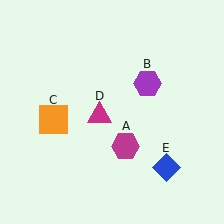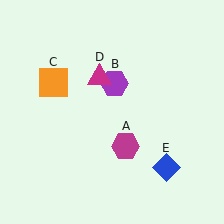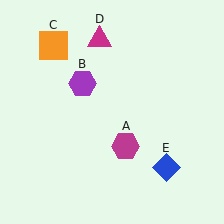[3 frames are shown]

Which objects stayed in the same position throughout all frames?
Magenta hexagon (object A) and blue diamond (object E) remained stationary.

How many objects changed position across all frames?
3 objects changed position: purple hexagon (object B), orange square (object C), magenta triangle (object D).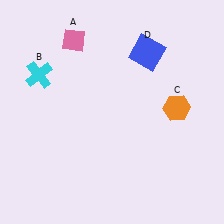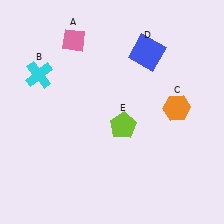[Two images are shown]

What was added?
A lime pentagon (E) was added in Image 2.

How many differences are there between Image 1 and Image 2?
There is 1 difference between the two images.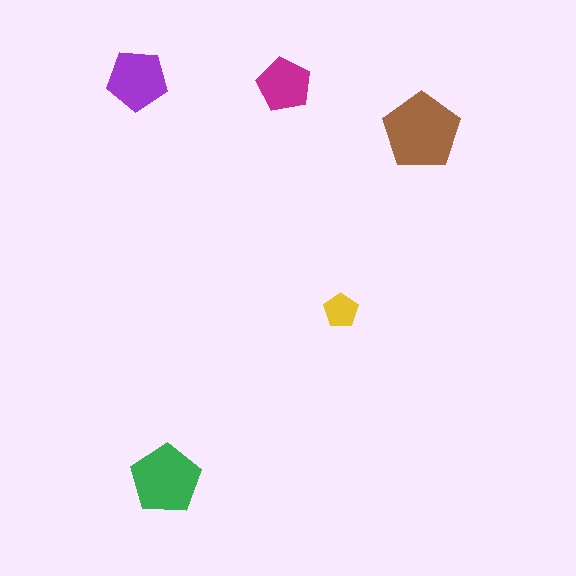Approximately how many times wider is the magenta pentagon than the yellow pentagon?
About 1.5 times wider.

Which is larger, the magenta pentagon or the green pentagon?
The green one.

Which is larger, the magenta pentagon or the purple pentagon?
The purple one.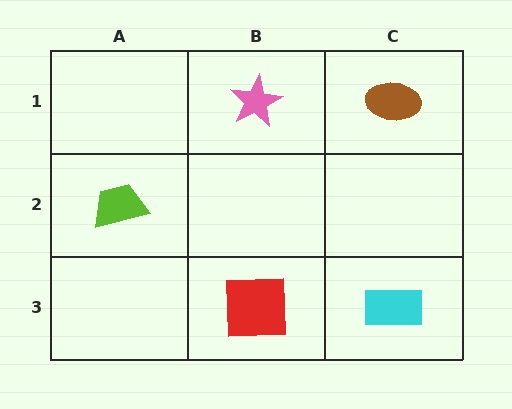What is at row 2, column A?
A lime trapezoid.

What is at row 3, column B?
A red square.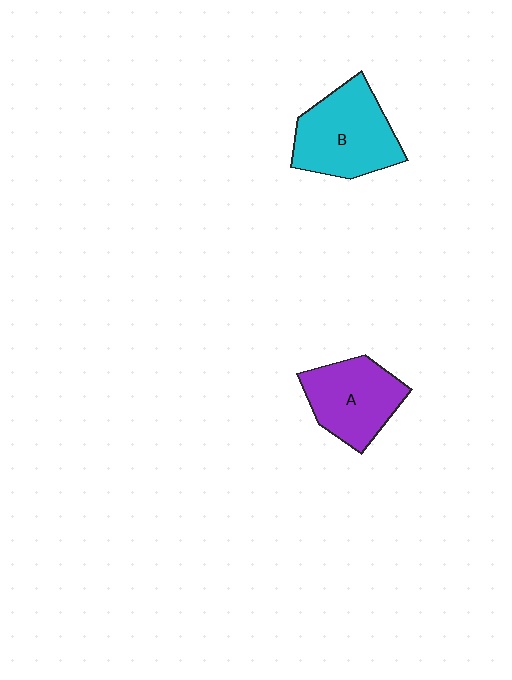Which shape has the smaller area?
Shape A (purple).